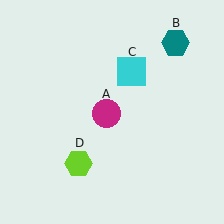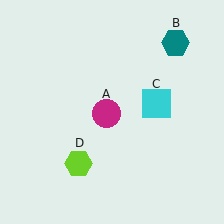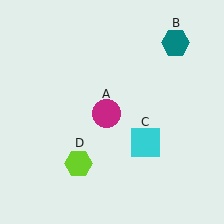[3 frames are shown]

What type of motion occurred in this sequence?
The cyan square (object C) rotated clockwise around the center of the scene.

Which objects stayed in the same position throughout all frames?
Magenta circle (object A) and teal hexagon (object B) and lime hexagon (object D) remained stationary.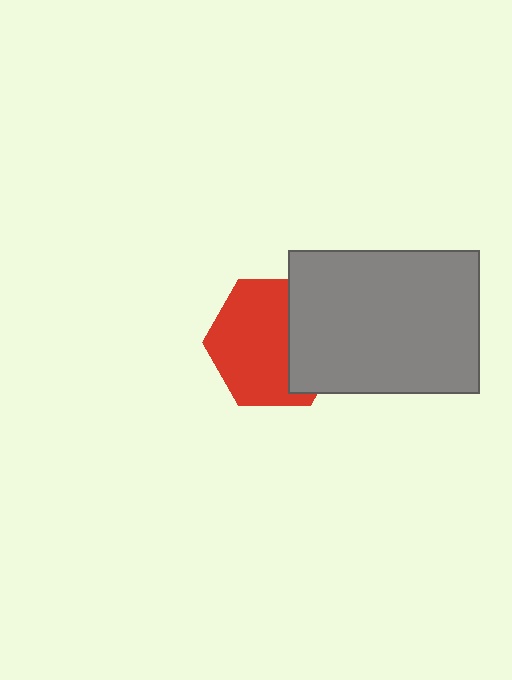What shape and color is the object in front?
The object in front is a gray rectangle.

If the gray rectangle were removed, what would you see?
You would see the complete red hexagon.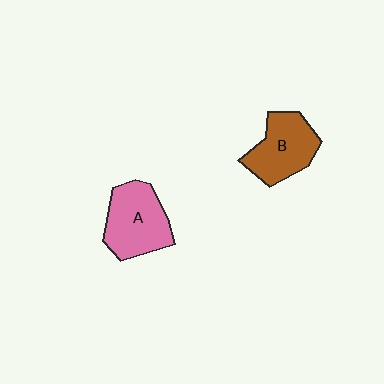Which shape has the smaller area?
Shape B (brown).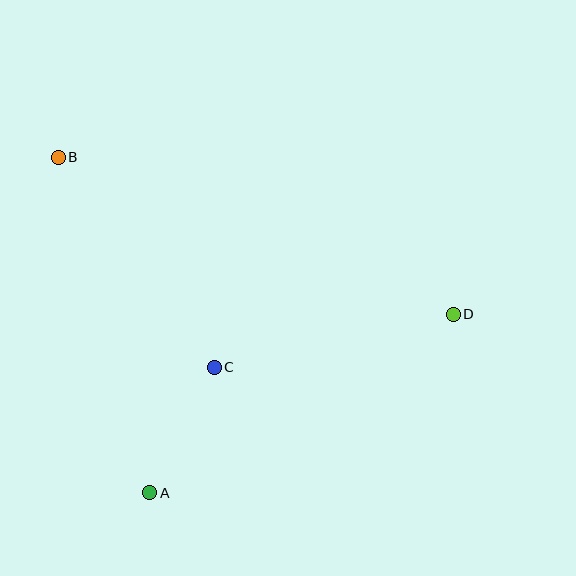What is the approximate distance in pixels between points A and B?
The distance between A and B is approximately 348 pixels.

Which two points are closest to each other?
Points A and C are closest to each other.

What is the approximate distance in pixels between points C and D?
The distance between C and D is approximately 245 pixels.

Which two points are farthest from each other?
Points B and D are farthest from each other.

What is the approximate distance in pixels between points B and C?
The distance between B and C is approximately 262 pixels.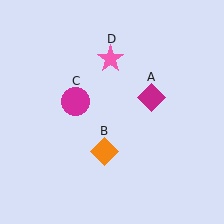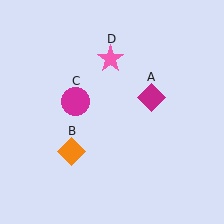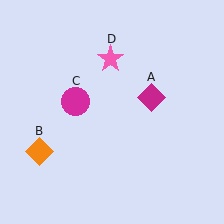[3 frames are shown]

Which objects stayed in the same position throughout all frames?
Magenta diamond (object A) and magenta circle (object C) and pink star (object D) remained stationary.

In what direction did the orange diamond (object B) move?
The orange diamond (object B) moved left.